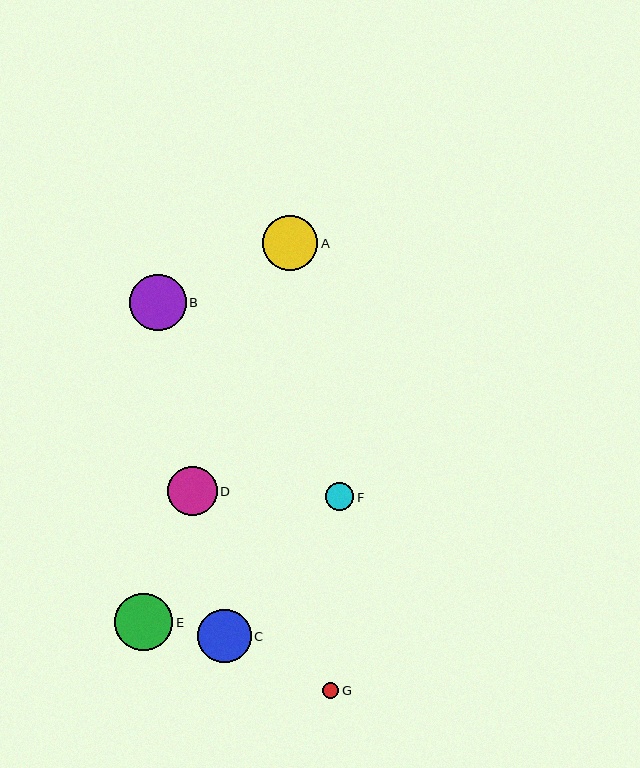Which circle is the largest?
Circle E is the largest with a size of approximately 58 pixels.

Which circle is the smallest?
Circle G is the smallest with a size of approximately 16 pixels.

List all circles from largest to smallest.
From largest to smallest: E, B, A, C, D, F, G.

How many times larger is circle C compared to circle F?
Circle C is approximately 1.9 times the size of circle F.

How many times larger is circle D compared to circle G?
Circle D is approximately 3.0 times the size of circle G.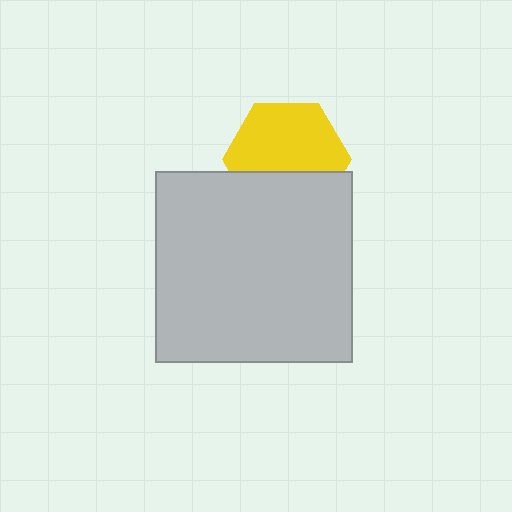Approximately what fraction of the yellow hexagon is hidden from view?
Roughly 36% of the yellow hexagon is hidden behind the light gray rectangle.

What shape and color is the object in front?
The object in front is a light gray rectangle.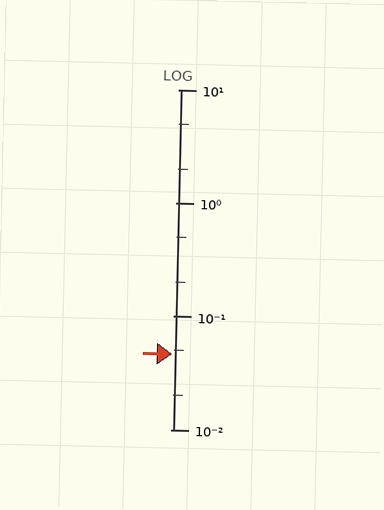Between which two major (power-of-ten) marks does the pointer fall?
The pointer is between 0.01 and 0.1.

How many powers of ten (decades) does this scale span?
The scale spans 3 decades, from 0.01 to 10.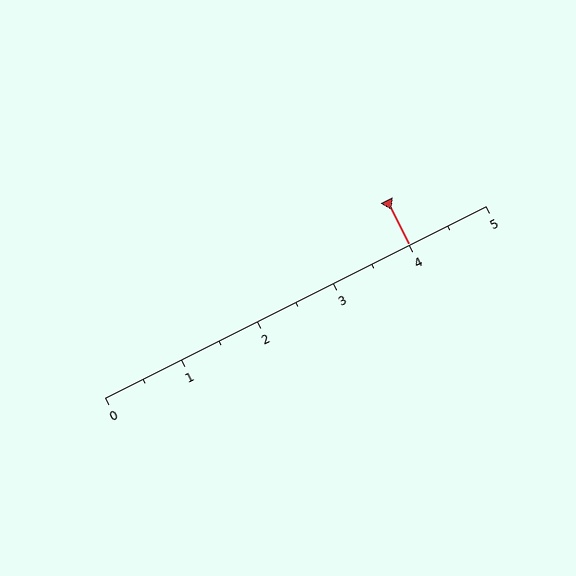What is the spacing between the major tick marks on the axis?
The major ticks are spaced 1 apart.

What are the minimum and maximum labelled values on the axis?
The axis runs from 0 to 5.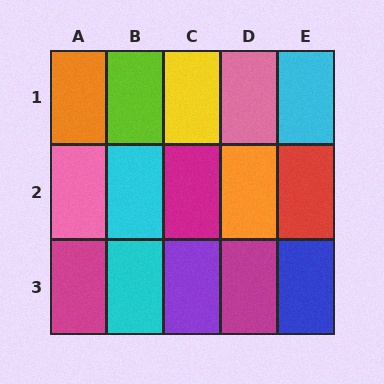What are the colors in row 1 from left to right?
Orange, lime, yellow, pink, cyan.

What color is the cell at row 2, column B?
Cyan.